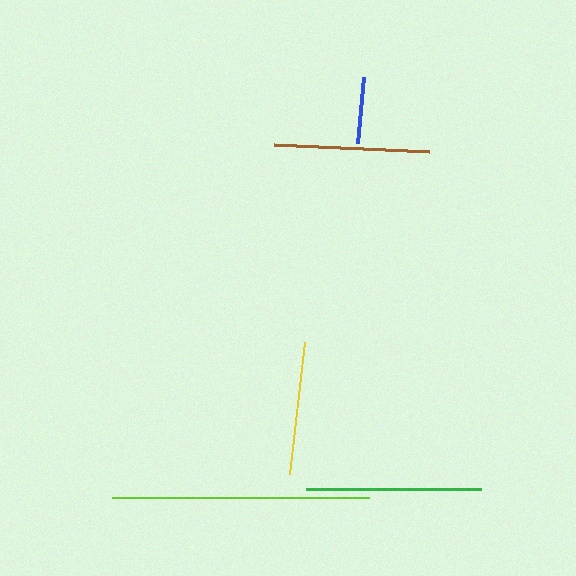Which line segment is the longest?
The lime line is the longest at approximately 257 pixels.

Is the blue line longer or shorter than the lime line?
The lime line is longer than the blue line.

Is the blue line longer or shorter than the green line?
The green line is longer than the blue line.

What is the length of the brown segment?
The brown segment is approximately 155 pixels long.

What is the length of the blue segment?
The blue segment is approximately 66 pixels long.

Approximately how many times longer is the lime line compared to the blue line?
The lime line is approximately 3.9 times the length of the blue line.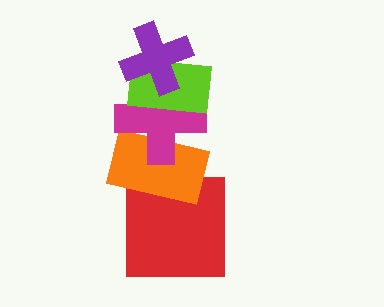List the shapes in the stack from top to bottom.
From top to bottom: the purple cross, the lime rectangle, the magenta cross, the orange rectangle, the red square.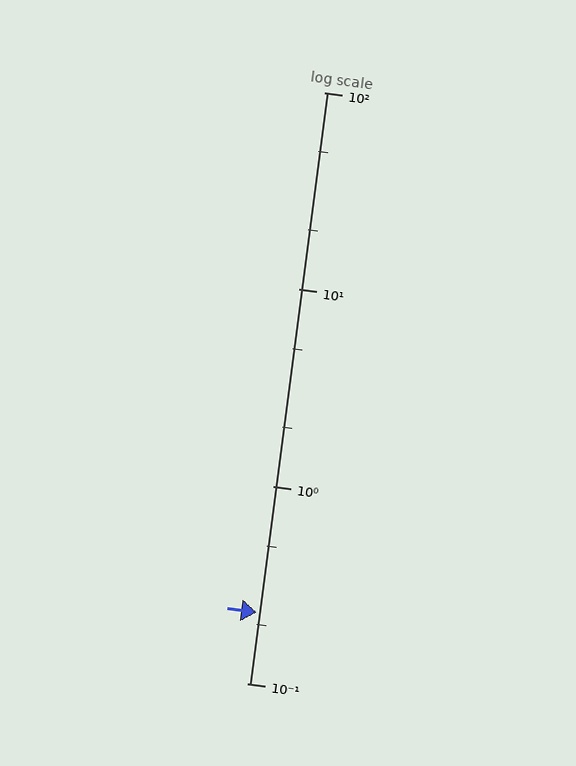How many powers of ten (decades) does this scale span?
The scale spans 3 decades, from 0.1 to 100.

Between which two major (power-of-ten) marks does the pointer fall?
The pointer is between 0.1 and 1.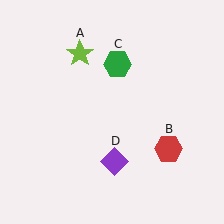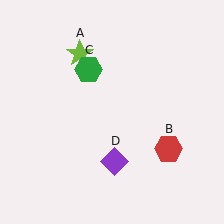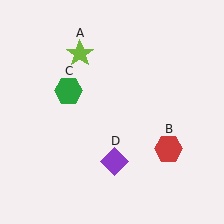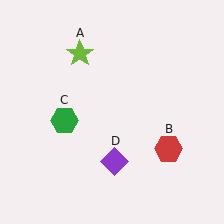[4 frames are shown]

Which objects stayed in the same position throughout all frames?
Lime star (object A) and red hexagon (object B) and purple diamond (object D) remained stationary.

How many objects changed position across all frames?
1 object changed position: green hexagon (object C).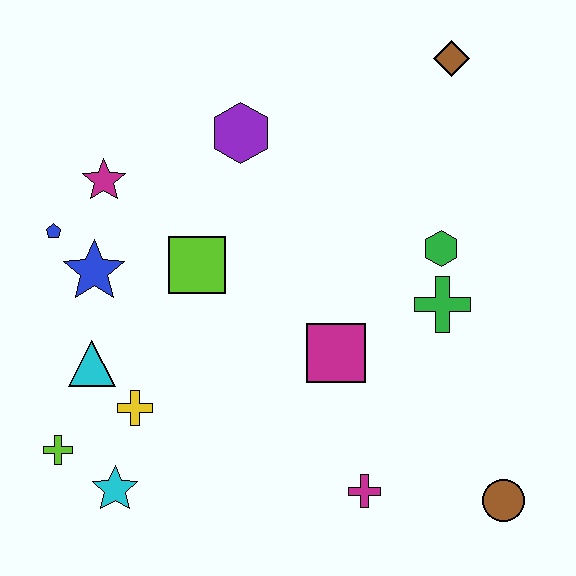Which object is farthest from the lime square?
The brown circle is farthest from the lime square.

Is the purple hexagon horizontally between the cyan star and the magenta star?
No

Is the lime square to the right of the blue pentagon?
Yes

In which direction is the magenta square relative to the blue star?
The magenta square is to the right of the blue star.